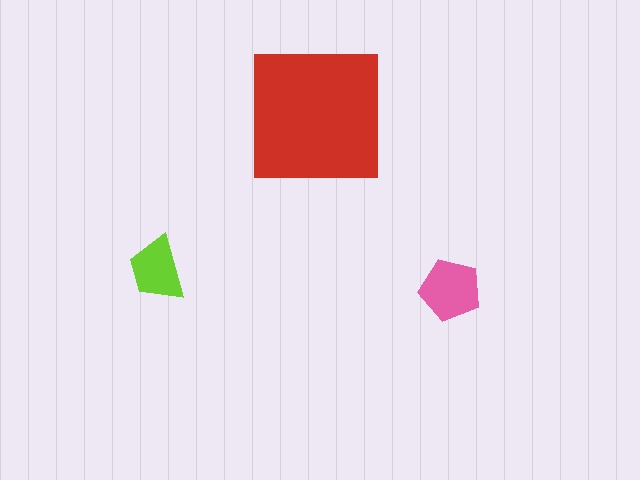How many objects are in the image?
There are 3 objects in the image.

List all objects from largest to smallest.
The red square, the pink pentagon, the lime trapezoid.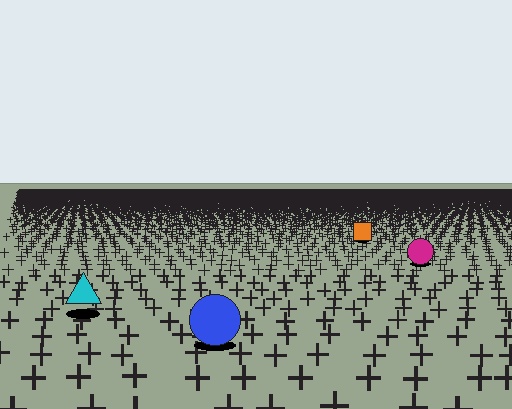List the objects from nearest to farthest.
From nearest to farthest: the blue circle, the cyan triangle, the magenta circle, the orange square.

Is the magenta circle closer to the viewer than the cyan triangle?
No. The cyan triangle is closer — you can tell from the texture gradient: the ground texture is coarser near it.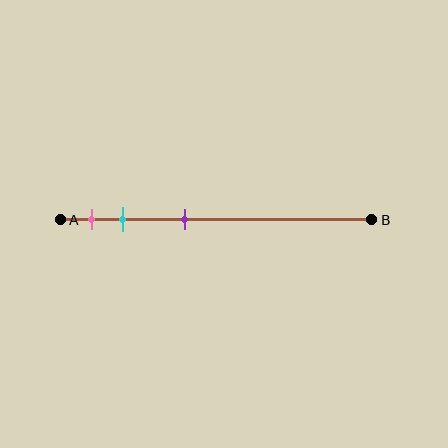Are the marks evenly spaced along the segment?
No, the marks are not evenly spaced.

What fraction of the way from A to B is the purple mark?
The purple mark is approximately 40% (0.4) of the way from A to B.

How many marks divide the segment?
There are 3 marks dividing the segment.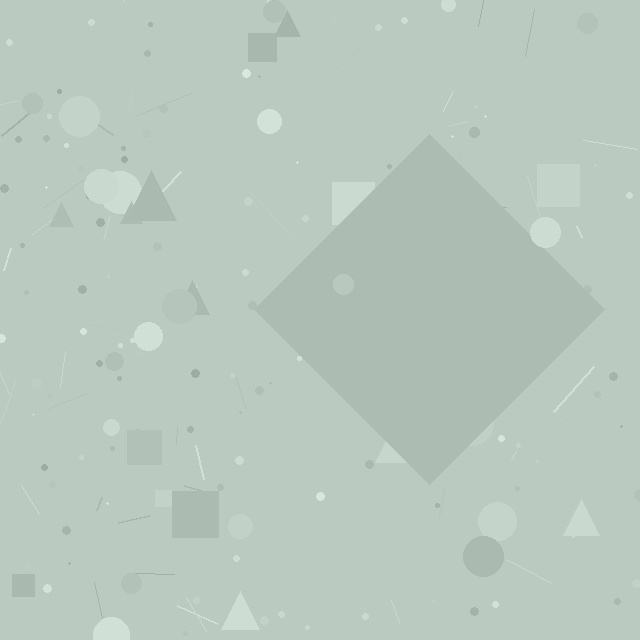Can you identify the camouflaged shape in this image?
The camouflaged shape is a diamond.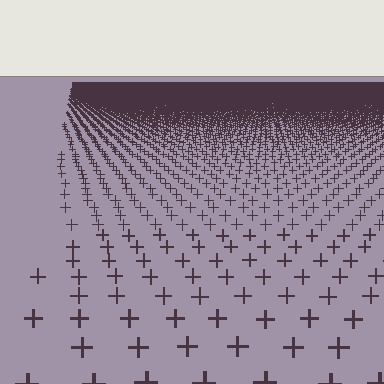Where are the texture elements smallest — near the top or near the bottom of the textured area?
Near the top.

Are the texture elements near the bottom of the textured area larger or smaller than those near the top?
Larger. Near the bottom, elements are closer to the viewer and appear at a bigger on-screen size.